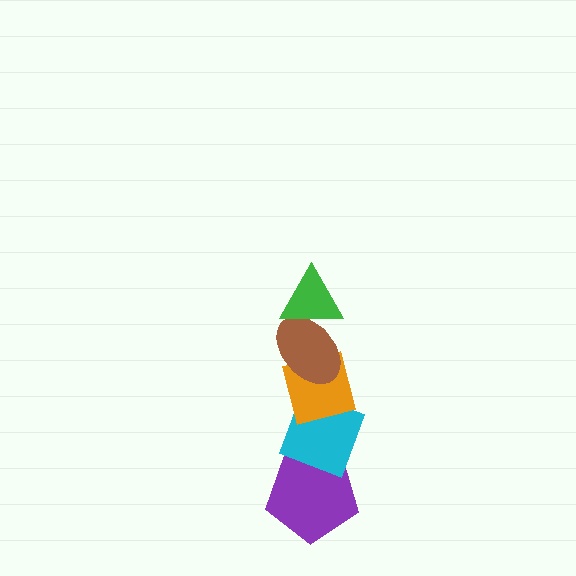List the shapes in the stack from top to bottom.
From top to bottom: the green triangle, the brown ellipse, the orange square, the cyan diamond, the purple pentagon.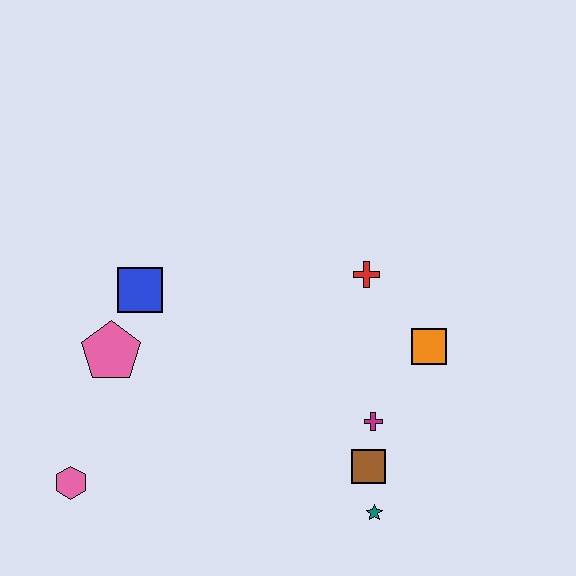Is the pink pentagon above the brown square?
Yes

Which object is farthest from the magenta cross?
The pink hexagon is farthest from the magenta cross.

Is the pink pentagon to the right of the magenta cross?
No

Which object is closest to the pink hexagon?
The pink pentagon is closest to the pink hexagon.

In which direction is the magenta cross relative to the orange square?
The magenta cross is below the orange square.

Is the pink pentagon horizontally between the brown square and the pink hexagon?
Yes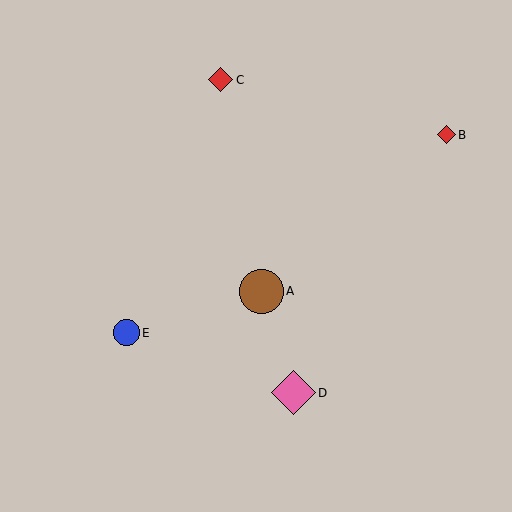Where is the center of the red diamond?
The center of the red diamond is at (221, 80).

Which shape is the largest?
The brown circle (labeled A) is the largest.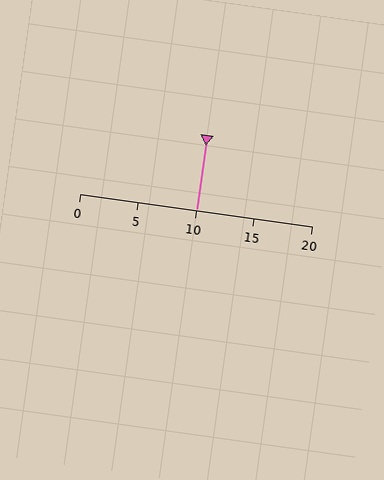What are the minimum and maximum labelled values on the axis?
The axis runs from 0 to 20.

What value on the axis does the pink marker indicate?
The marker indicates approximately 10.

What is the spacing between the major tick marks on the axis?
The major ticks are spaced 5 apart.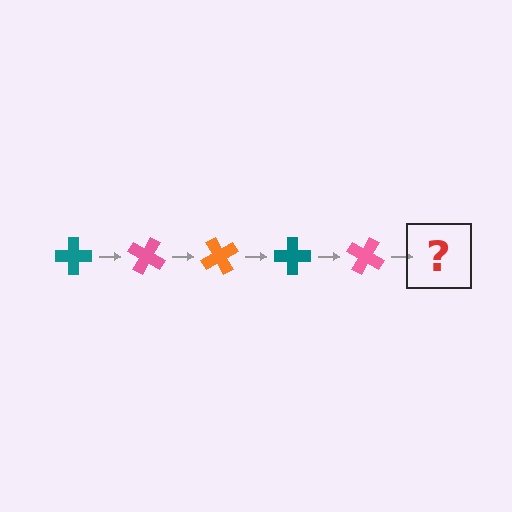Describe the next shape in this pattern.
It should be an orange cross, rotated 150 degrees from the start.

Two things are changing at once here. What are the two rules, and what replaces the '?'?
The two rules are that it rotates 30 degrees each step and the color cycles through teal, pink, and orange. The '?' should be an orange cross, rotated 150 degrees from the start.